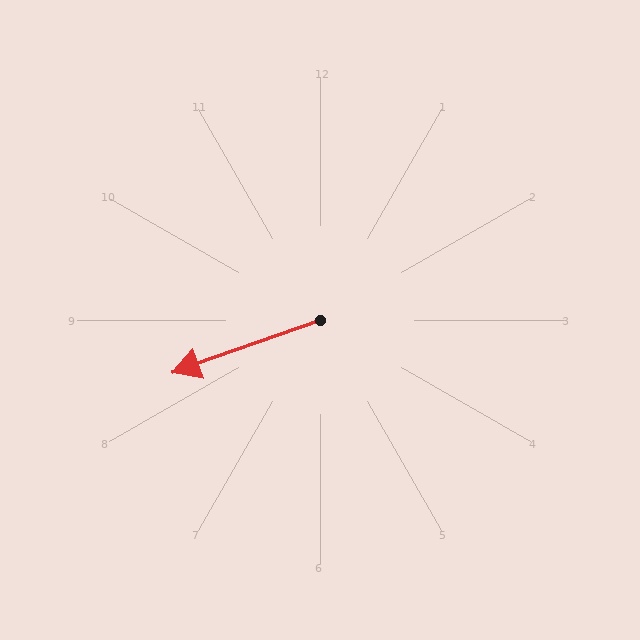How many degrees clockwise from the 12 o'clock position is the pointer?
Approximately 251 degrees.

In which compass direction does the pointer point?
West.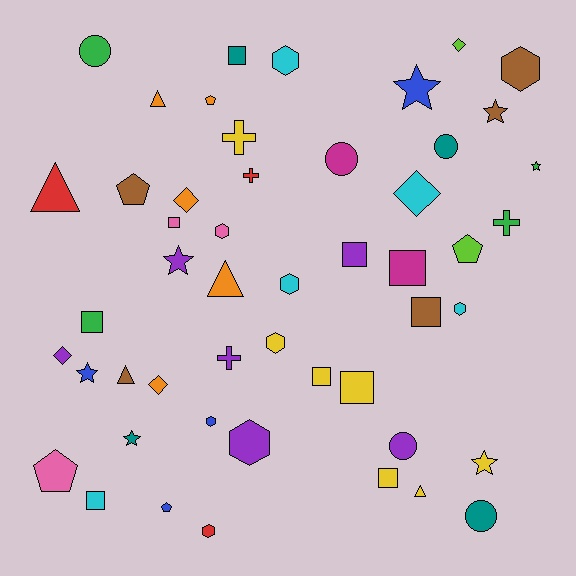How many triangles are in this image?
There are 5 triangles.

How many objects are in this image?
There are 50 objects.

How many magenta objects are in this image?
There are 2 magenta objects.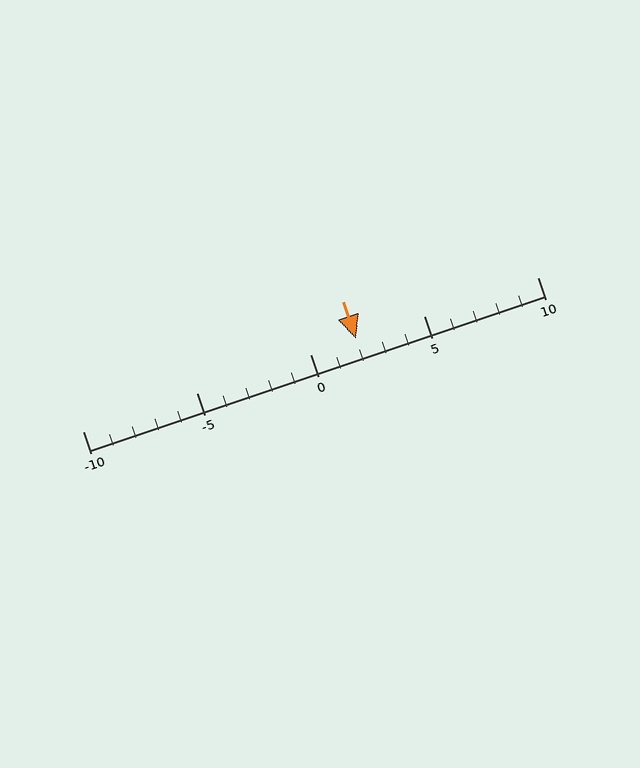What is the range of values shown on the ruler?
The ruler shows values from -10 to 10.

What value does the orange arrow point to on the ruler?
The orange arrow points to approximately 2.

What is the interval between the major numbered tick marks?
The major tick marks are spaced 5 units apart.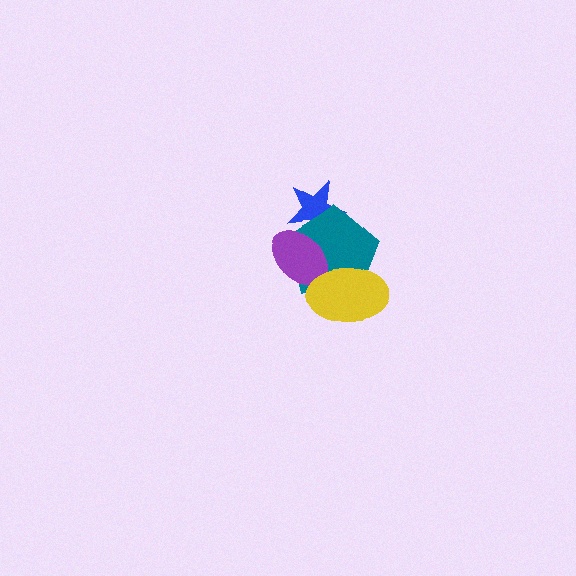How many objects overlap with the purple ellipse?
3 objects overlap with the purple ellipse.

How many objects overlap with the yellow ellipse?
2 objects overlap with the yellow ellipse.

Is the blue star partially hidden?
Yes, it is partially covered by another shape.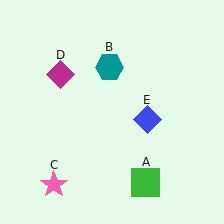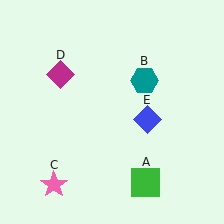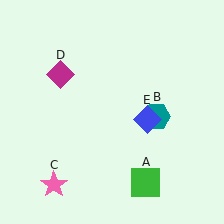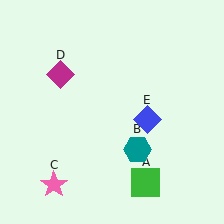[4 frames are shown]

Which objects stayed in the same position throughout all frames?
Green square (object A) and pink star (object C) and magenta diamond (object D) and blue diamond (object E) remained stationary.